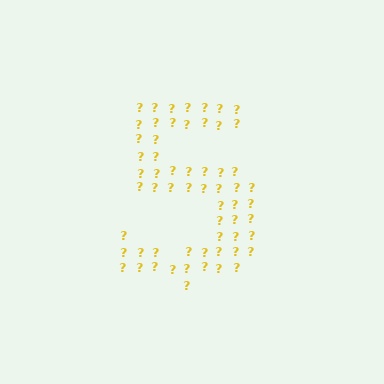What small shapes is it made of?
It is made of small question marks.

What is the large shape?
The large shape is the digit 5.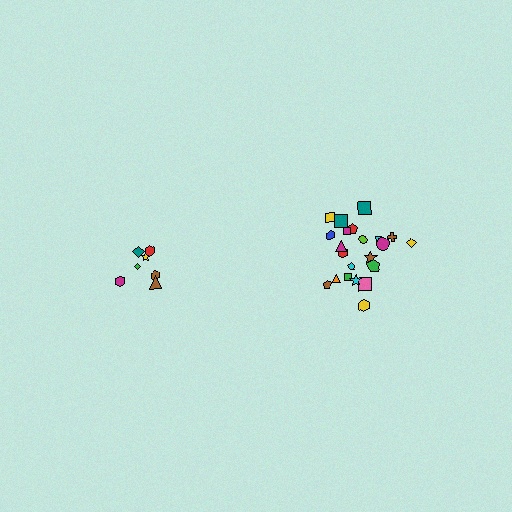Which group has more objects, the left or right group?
The right group.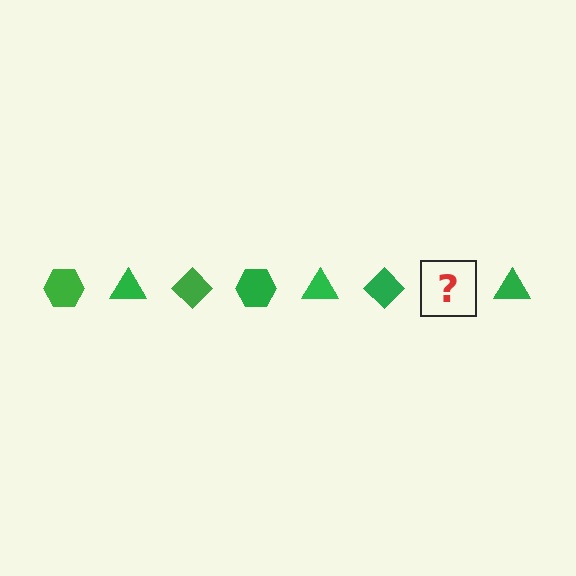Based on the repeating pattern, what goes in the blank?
The blank should be a green hexagon.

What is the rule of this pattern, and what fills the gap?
The rule is that the pattern cycles through hexagon, triangle, diamond shapes in green. The gap should be filled with a green hexagon.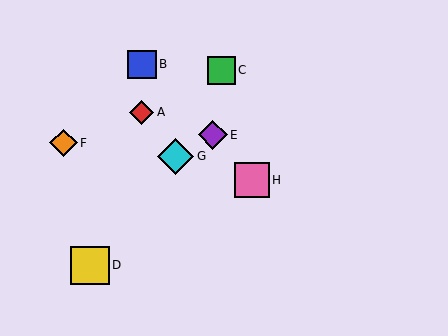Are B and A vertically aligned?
Yes, both are at x≈142.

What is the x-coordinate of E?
Object E is at x≈213.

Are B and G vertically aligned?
No, B is at x≈142 and G is at x≈176.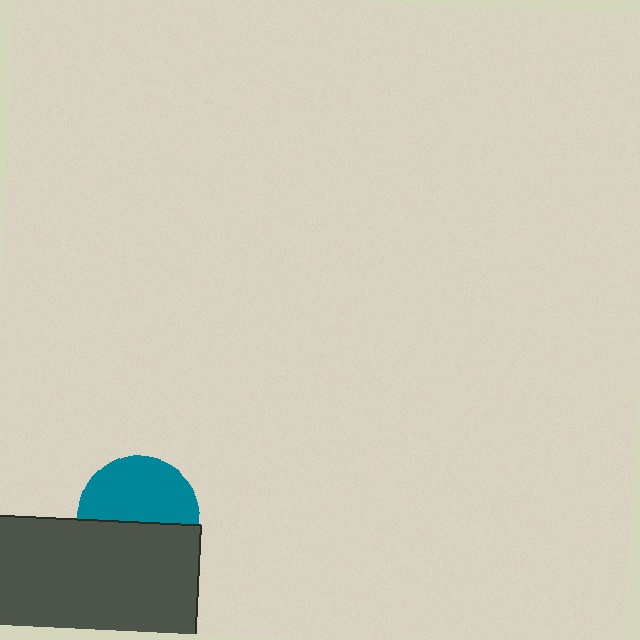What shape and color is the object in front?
The object in front is a dark gray rectangle.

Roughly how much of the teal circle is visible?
About half of it is visible (roughly 54%).